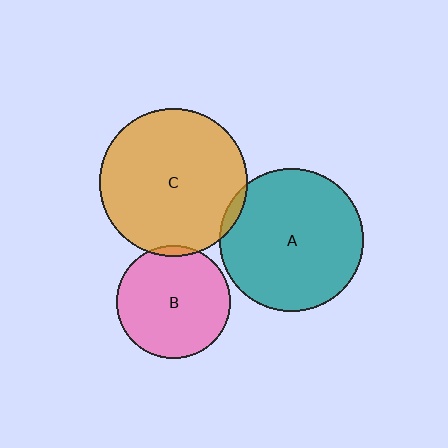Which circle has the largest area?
Circle C (orange).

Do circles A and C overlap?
Yes.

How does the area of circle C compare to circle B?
Approximately 1.7 times.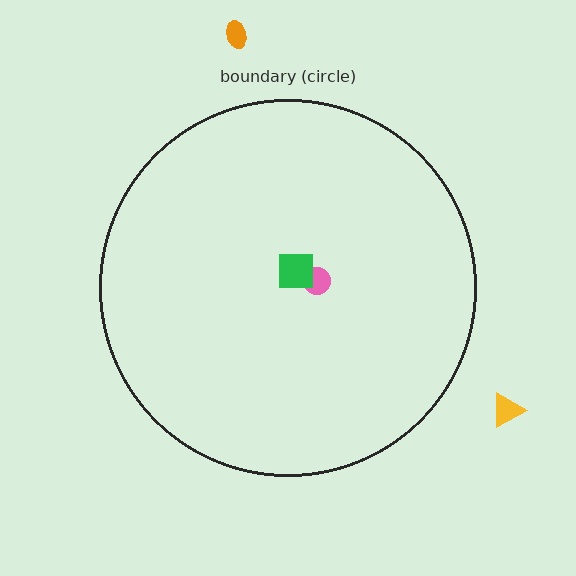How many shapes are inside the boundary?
2 inside, 2 outside.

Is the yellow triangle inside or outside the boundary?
Outside.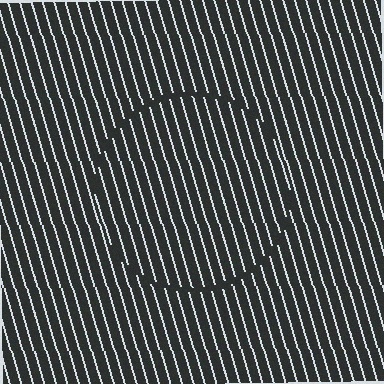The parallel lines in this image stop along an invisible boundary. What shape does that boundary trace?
An illusory circle. The interior of the shape contains the same grating, shifted by half a period — the contour is defined by the phase discontinuity where line-ends from the inner and outer gratings abut.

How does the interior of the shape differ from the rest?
The interior of the shape contains the same grating, shifted by half a period — the contour is defined by the phase discontinuity where line-ends from the inner and outer gratings abut.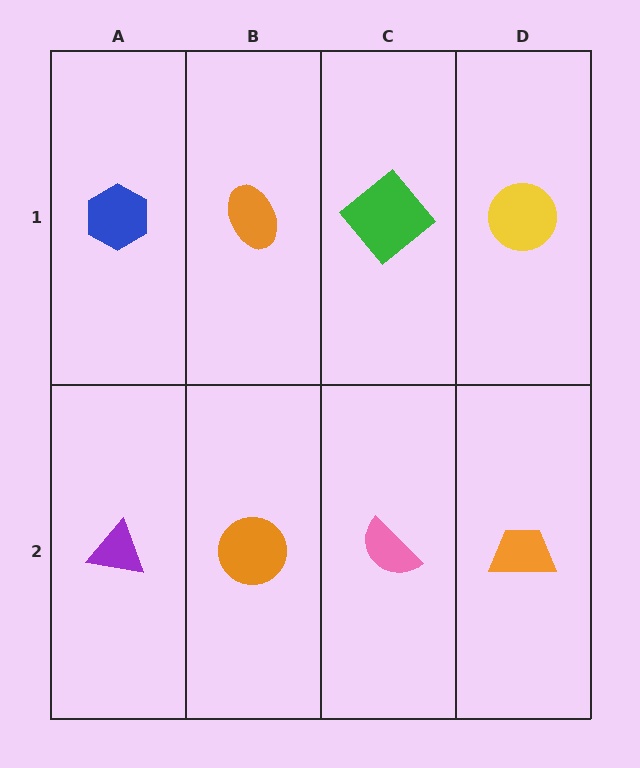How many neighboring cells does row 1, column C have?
3.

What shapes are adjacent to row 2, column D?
A yellow circle (row 1, column D), a pink semicircle (row 2, column C).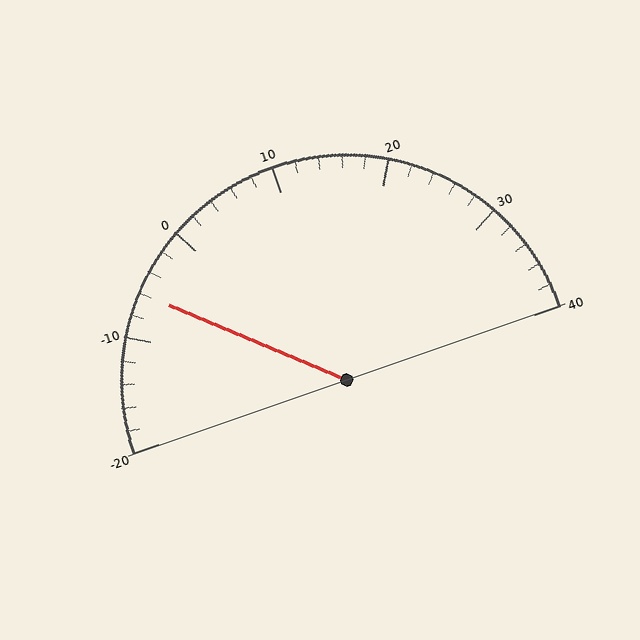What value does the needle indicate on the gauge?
The needle indicates approximately -6.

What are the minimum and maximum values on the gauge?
The gauge ranges from -20 to 40.